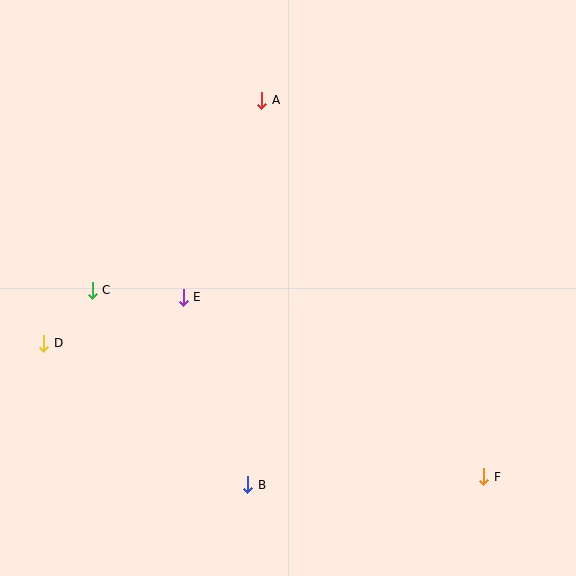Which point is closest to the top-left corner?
Point A is closest to the top-left corner.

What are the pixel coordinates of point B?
Point B is at (248, 485).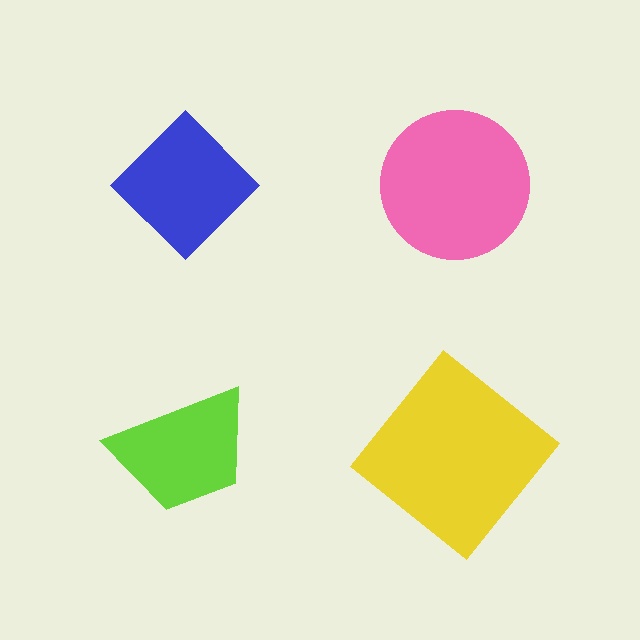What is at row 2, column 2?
A yellow diamond.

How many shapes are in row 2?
2 shapes.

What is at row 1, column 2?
A pink circle.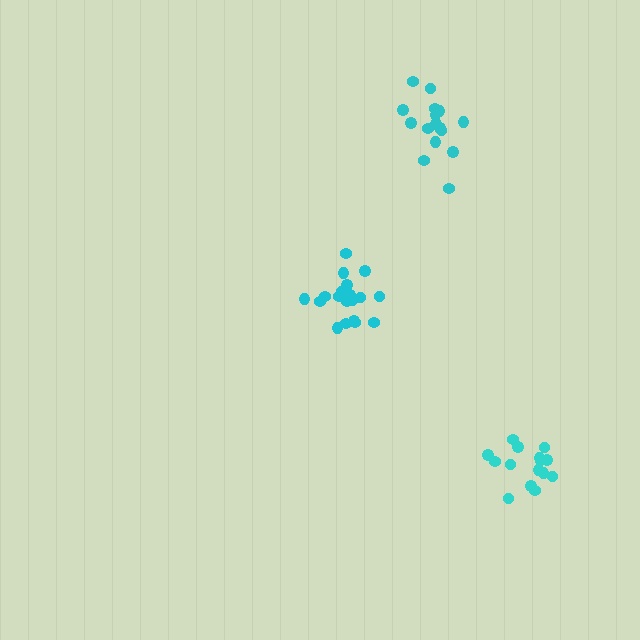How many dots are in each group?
Group 1: 20 dots, Group 2: 15 dots, Group 3: 16 dots (51 total).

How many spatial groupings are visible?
There are 3 spatial groupings.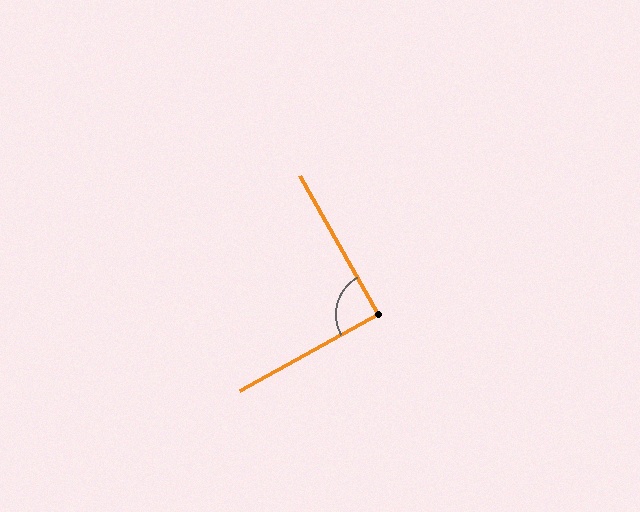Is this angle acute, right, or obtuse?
It is approximately a right angle.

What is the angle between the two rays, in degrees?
Approximately 90 degrees.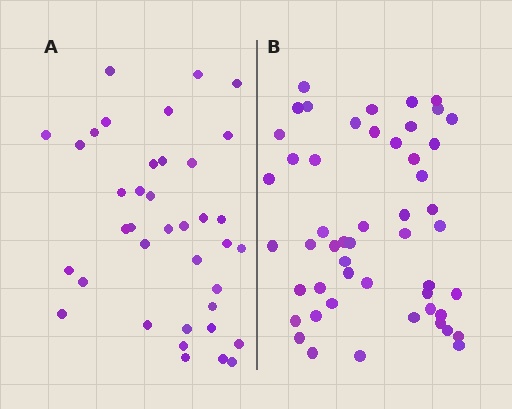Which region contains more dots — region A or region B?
Region B (the right region) has more dots.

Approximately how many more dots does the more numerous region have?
Region B has approximately 15 more dots than region A.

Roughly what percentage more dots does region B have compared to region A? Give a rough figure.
About 35% more.